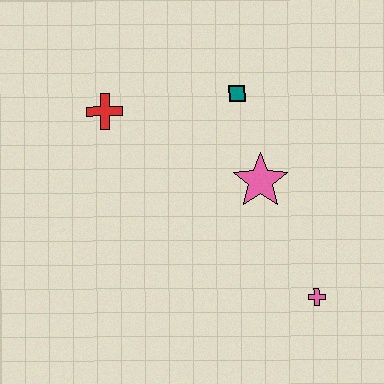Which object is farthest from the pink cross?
The red cross is farthest from the pink cross.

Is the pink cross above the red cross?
No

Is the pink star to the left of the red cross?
No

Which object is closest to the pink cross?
The pink star is closest to the pink cross.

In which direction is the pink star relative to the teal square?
The pink star is below the teal square.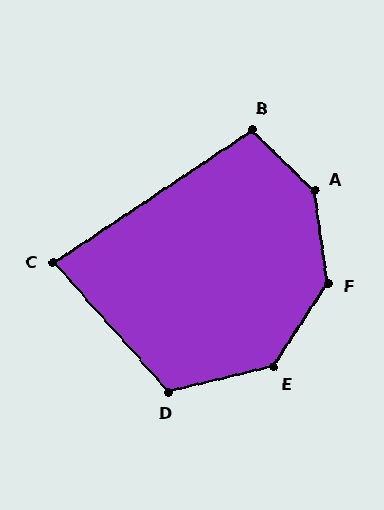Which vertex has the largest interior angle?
A, at approximately 142 degrees.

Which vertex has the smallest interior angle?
C, at approximately 82 degrees.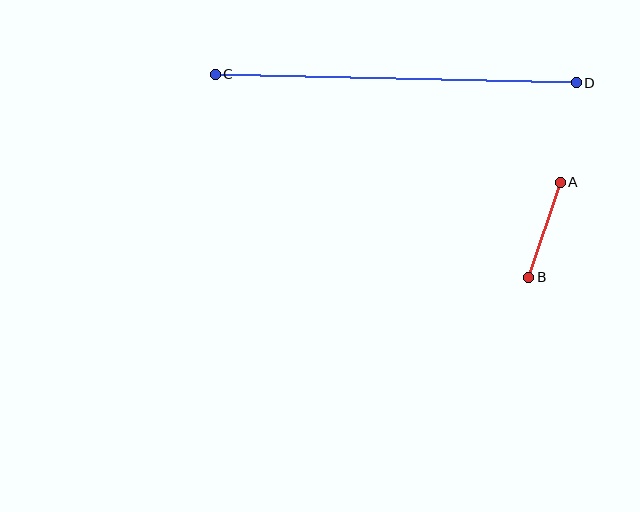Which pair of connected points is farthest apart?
Points C and D are farthest apart.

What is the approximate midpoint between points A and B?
The midpoint is at approximately (545, 230) pixels.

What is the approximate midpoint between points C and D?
The midpoint is at approximately (396, 79) pixels.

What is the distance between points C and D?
The distance is approximately 361 pixels.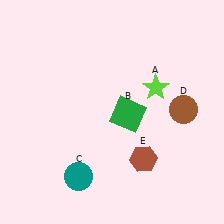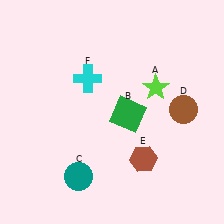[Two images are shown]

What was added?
A cyan cross (F) was added in Image 2.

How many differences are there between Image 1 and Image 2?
There is 1 difference between the two images.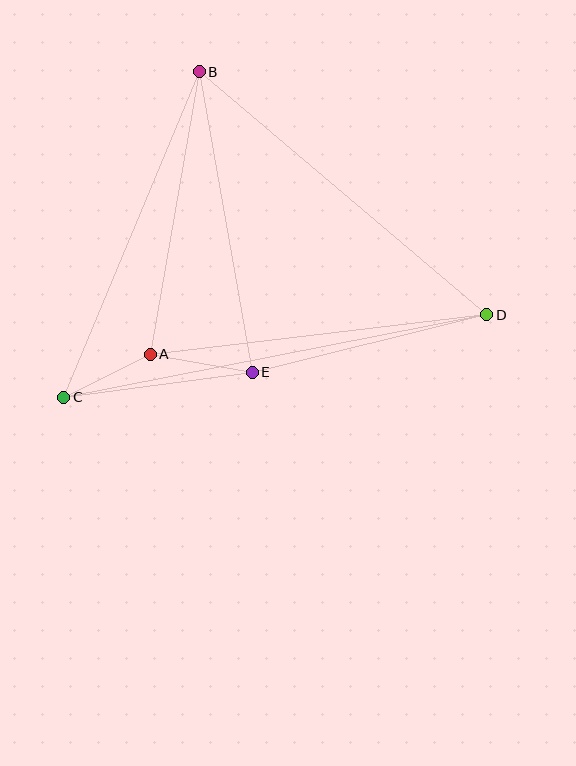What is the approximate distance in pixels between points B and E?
The distance between B and E is approximately 305 pixels.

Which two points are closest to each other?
Points A and C are closest to each other.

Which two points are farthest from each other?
Points C and D are farthest from each other.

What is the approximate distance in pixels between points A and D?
The distance between A and D is approximately 339 pixels.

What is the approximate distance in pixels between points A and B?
The distance between A and B is approximately 287 pixels.